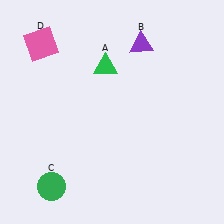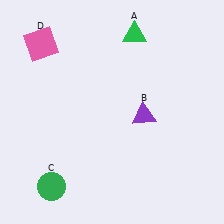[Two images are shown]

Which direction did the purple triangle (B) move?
The purple triangle (B) moved down.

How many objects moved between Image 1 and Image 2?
2 objects moved between the two images.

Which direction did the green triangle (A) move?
The green triangle (A) moved up.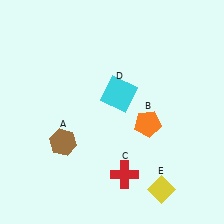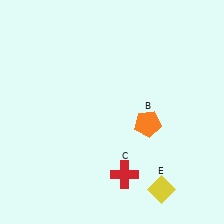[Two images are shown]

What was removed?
The brown hexagon (A), the cyan square (D) were removed in Image 2.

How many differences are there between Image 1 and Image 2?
There are 2 differences between the two images.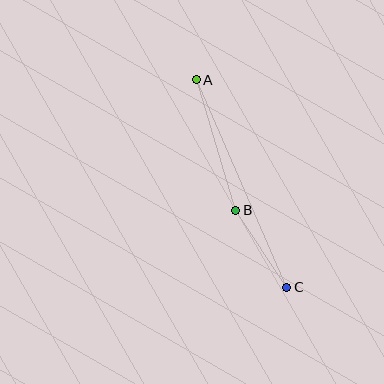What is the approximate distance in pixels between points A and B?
The distance between A and B is approximately 136 pixels.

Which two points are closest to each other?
Points B and C are closest to each other.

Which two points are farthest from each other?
Points A and C are farthest from each other.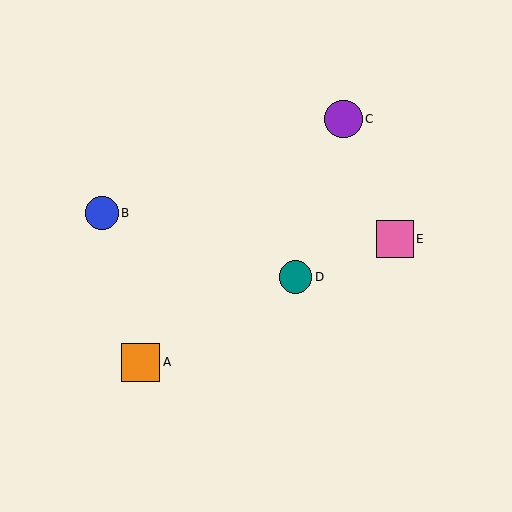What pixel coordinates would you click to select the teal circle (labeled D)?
Click at (296, 277) to select the teal circle D.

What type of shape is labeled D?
Shape D is a teal circle.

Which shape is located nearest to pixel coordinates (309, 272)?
The teal circle (labeled D) at (296, 277) is nearest to that location.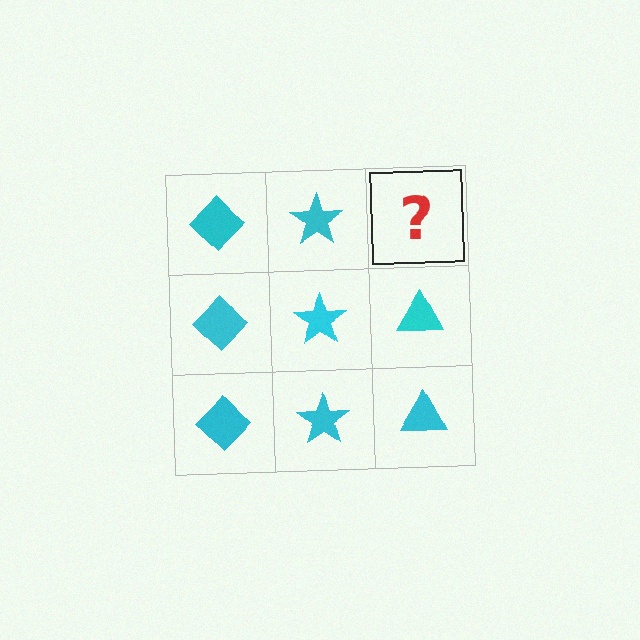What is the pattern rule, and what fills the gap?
The rule is that each column has a consistent shape. The gap should be filled with a cyan triangle.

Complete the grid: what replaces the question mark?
The question mark should be replaced with a cyan triangle.